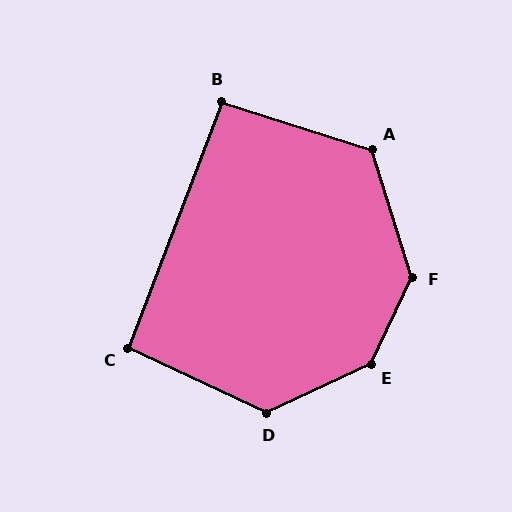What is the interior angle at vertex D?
Approximately 129 degrees (obtuse).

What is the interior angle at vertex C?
Approximately 94 degrees (approximately right).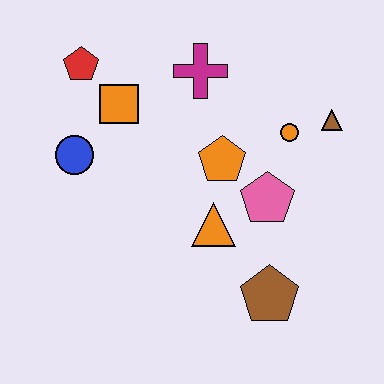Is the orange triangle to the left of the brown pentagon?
Yes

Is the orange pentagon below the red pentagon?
Yes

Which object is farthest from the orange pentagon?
The red pentagon is farthest from the orange pentagon.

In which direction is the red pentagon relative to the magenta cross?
The red pentagon is to the left of the magenta cross.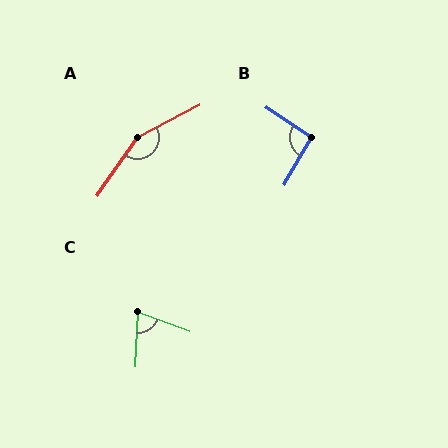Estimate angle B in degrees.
Approximately 94 degrees.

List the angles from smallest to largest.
C (73°), B (94°), A (152°).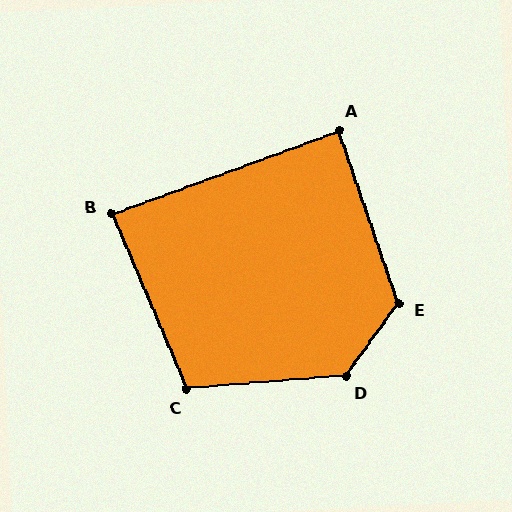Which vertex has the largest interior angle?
D, at approximately 130 degrees.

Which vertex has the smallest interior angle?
B, at approximately 87 degrees.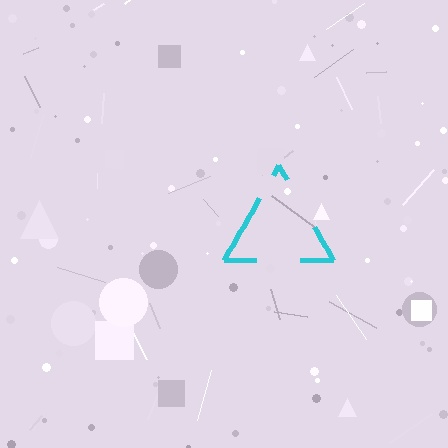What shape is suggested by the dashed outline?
The dashed outline suggests a triangle.